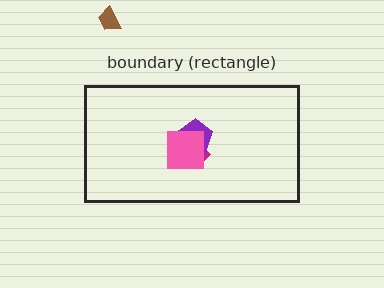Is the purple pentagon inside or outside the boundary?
Inside.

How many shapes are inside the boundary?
4 inside, 1 outside.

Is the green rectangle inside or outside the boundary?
Inside.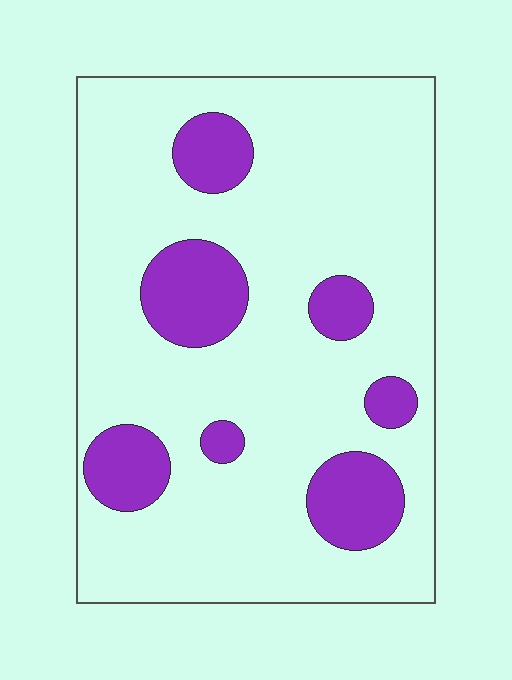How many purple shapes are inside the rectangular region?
7.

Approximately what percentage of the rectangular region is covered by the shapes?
Approximately 20%.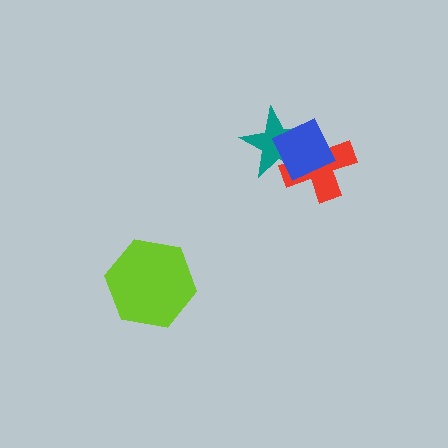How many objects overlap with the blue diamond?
2 objects overlap with the blue diamond.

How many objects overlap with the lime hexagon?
0 objects overlap with the lime hexagon.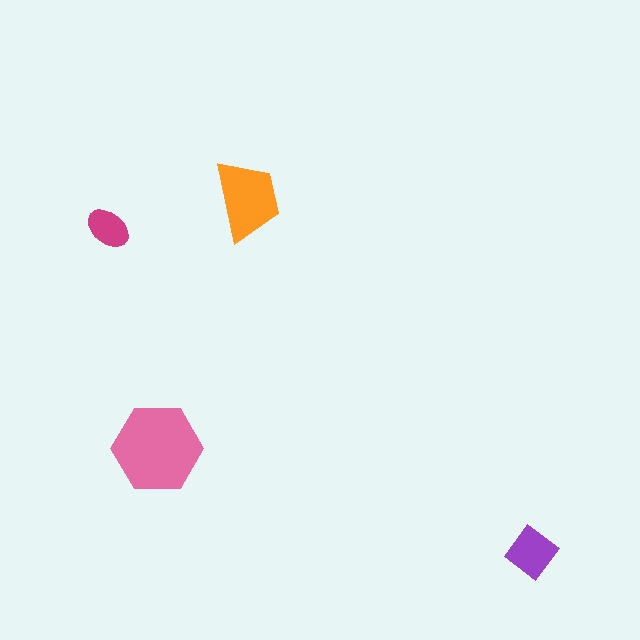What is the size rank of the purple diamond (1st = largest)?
3rd.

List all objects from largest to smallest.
The pink hexagon, the orange trapezoid, the purple diamond, the magenta ellipse.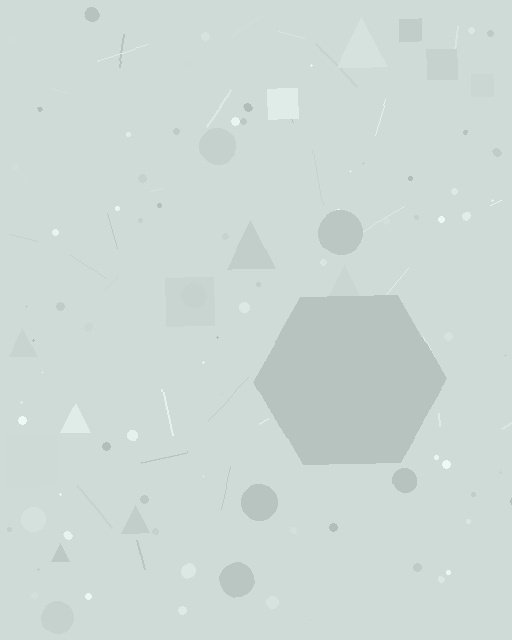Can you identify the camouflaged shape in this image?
The camouflaged shape is a hexagon.